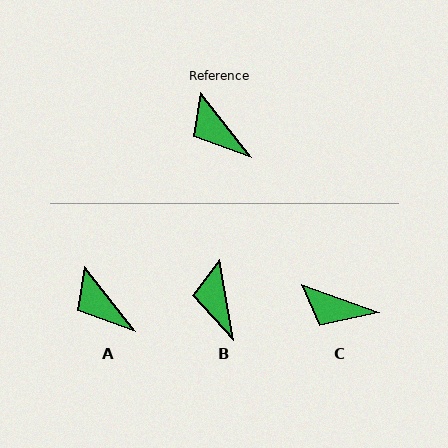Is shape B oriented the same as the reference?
No, it is off by about 28 degrees.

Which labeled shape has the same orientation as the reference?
A.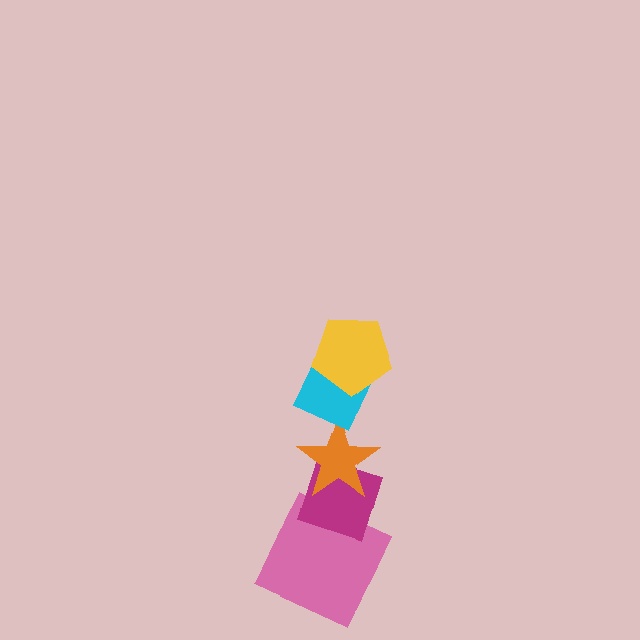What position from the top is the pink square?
The pink square is 5th from the top.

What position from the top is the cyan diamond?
The cyan diamond is 2nd from the top.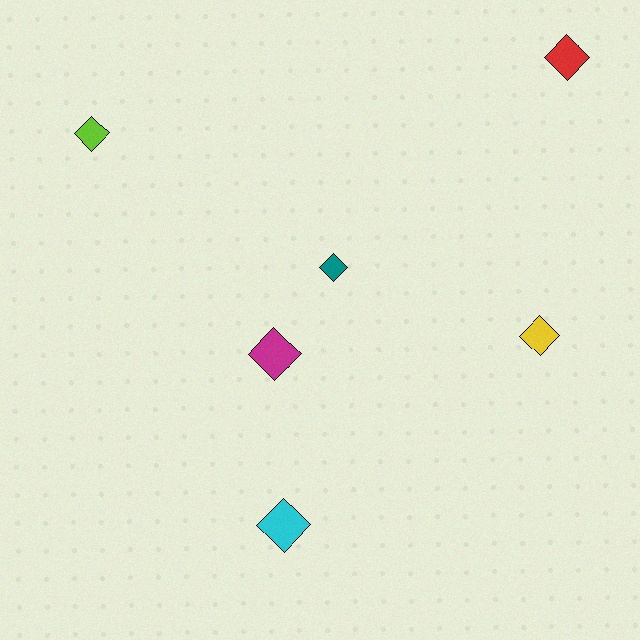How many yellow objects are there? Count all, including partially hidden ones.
There is 1 yellow object.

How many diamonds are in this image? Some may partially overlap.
There are 6 diamonds.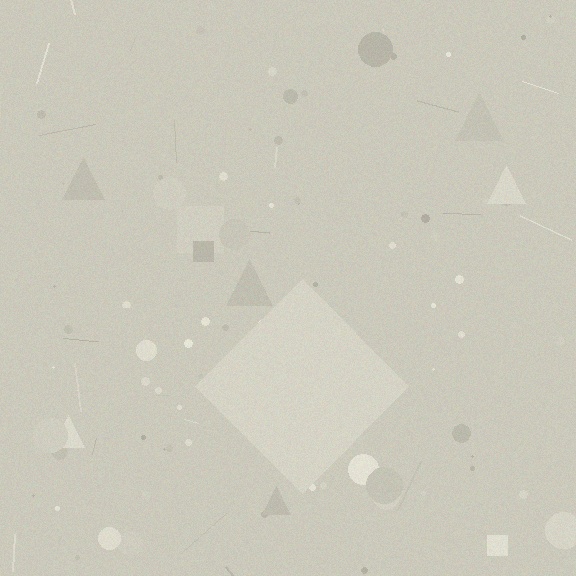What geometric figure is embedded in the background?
A diamond is embedded in the background.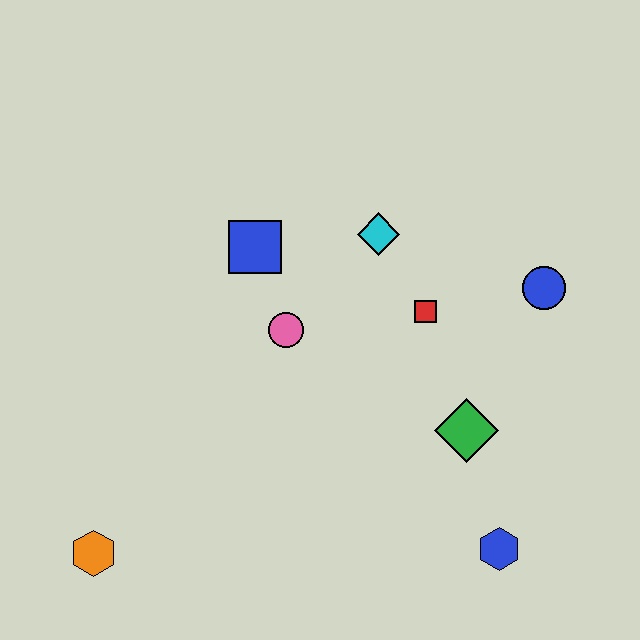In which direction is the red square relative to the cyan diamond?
The red square is below the cyan diamond.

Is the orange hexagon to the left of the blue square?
Yes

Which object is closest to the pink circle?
The blue square is closest to the pink circle.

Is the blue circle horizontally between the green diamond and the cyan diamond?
No